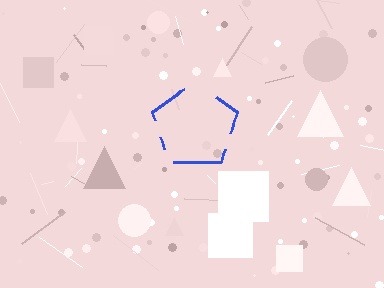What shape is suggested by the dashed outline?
The dashed outline suggests a pentagon.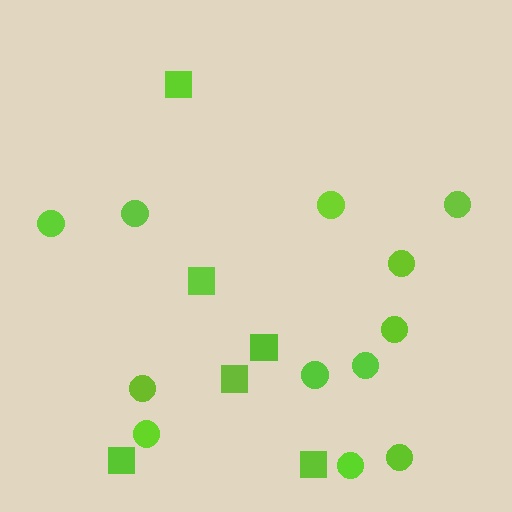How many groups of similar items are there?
There are 2 groups: one group of circles (12) and one group of squares (6).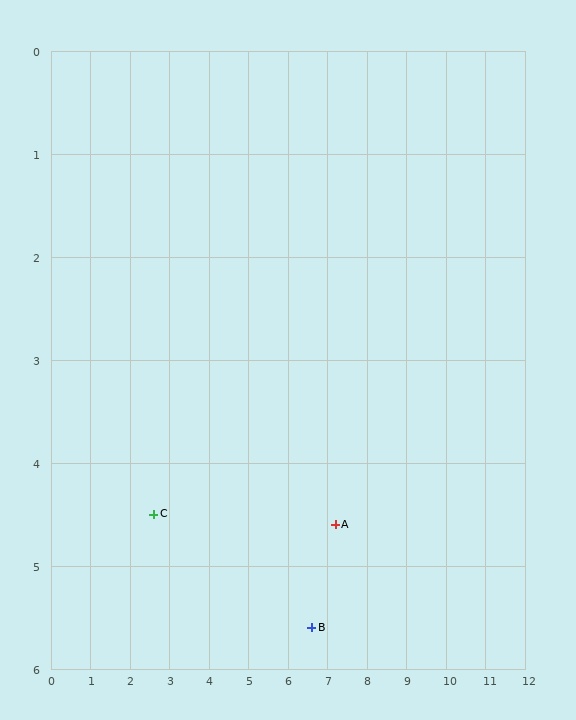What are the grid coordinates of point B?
Point B is at approximately (6.6, 5.6).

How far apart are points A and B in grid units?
Points A and B are about 1.2 grid units apart.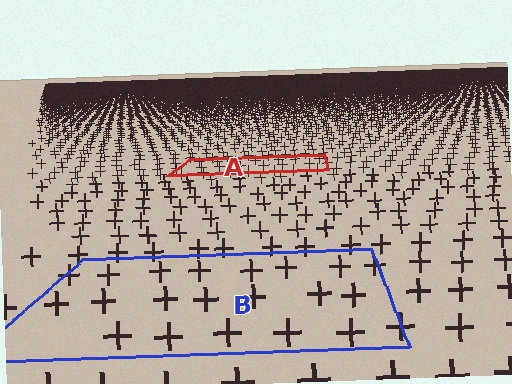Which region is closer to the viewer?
Region B is closer. The texture elements there are larger and more spread out.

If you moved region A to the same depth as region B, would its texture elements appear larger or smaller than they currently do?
They would appear larger. At a closer depth, the same texture elements are projected at a bigger on-screen size.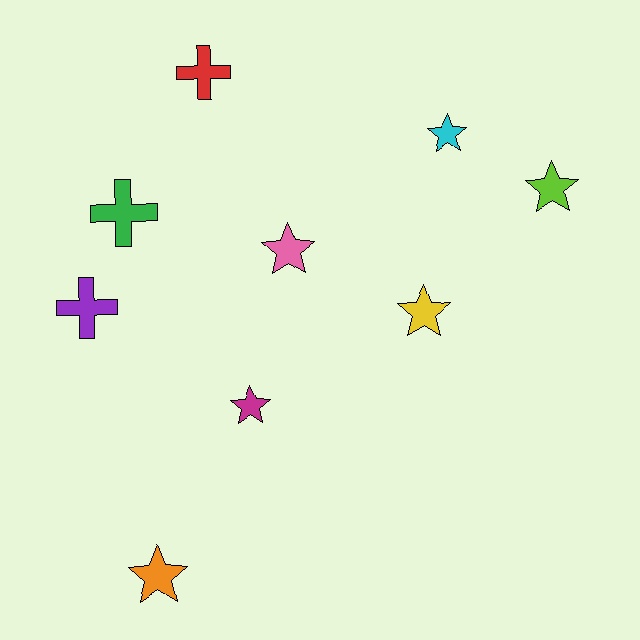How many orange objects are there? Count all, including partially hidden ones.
There is 1 orange object.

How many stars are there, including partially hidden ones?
There are 6 stars.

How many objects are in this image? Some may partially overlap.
There are 9 objects.